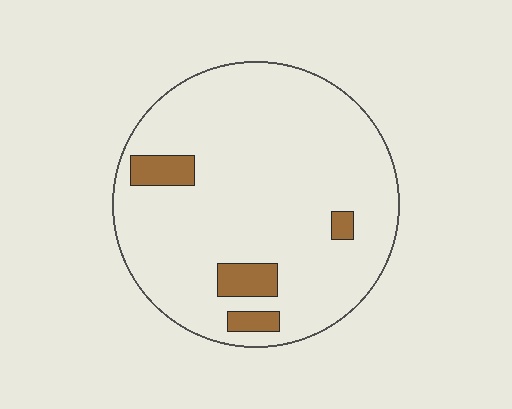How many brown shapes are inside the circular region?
4.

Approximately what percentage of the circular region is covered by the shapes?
Approximately 10%.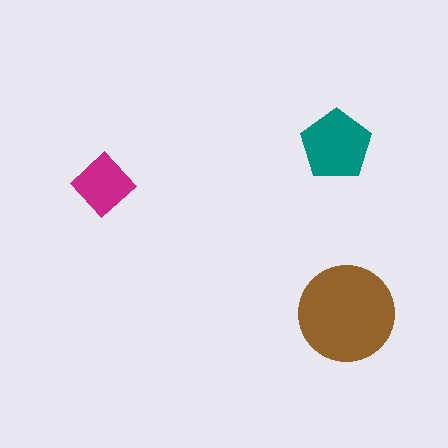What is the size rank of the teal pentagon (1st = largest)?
2nd.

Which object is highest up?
The teal pentagon is topmost.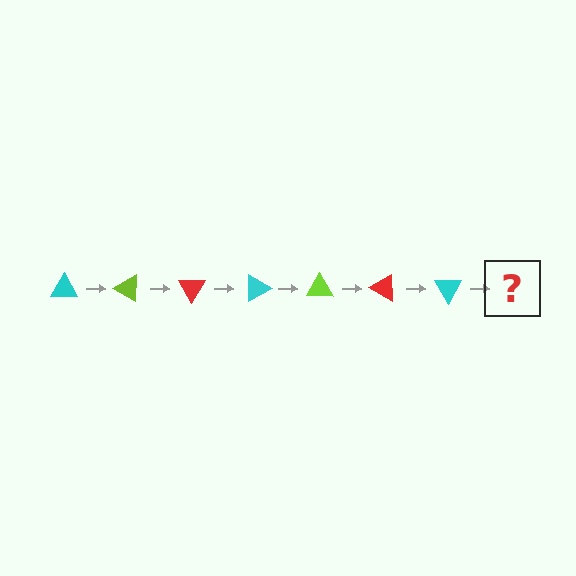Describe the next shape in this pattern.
It should be a lime triangle, rotated 210 degrees from the start.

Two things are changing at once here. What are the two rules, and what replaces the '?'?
The two rules are that it rotates 30 degrees each step and the color cycles through cyan, lime, and red. The '?' should be a lime triangle, rotated 210 degrees from the start.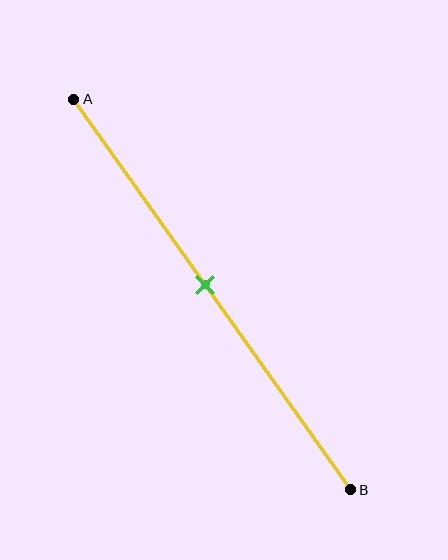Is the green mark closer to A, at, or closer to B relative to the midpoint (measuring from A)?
The green mark is approximately at the midpoint of segment AB.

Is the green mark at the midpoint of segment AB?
Yes, the mark is approximately at the midpoint.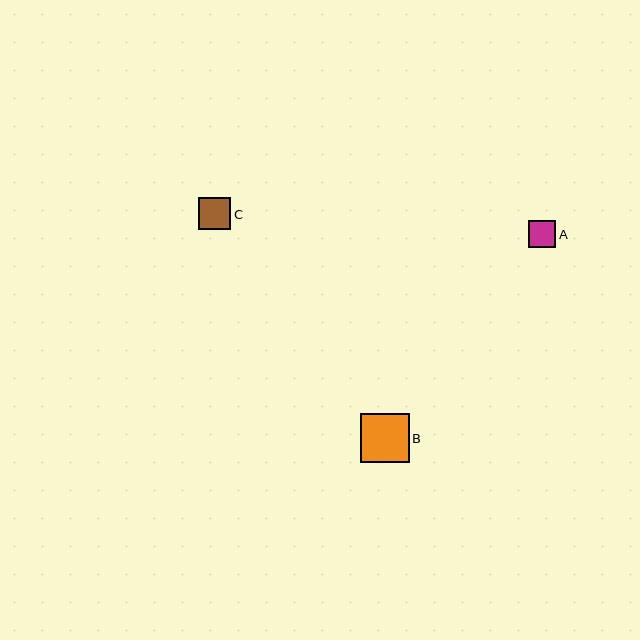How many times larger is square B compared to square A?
Square B is approximately 1.8 times the size of square A.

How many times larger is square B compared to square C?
Square B is approximately 1.5 times the size of square C.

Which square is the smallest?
Square A is the smallest with a size of approximately 27 pixels.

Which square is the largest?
Square B is the largest with a size of approximately 49 pixels.